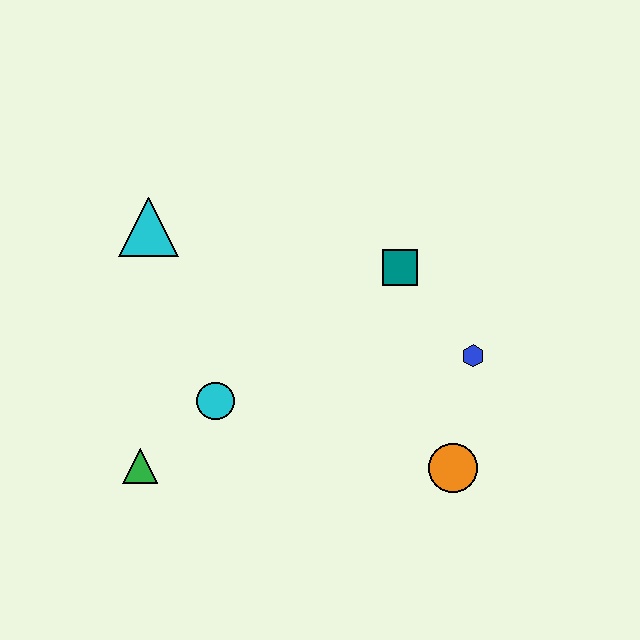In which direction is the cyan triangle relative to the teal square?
The cyan triangle is to the left of the teal square.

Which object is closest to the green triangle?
The cyan circle is closest to the green triangle.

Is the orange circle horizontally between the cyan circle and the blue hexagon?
Yes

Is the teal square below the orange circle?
No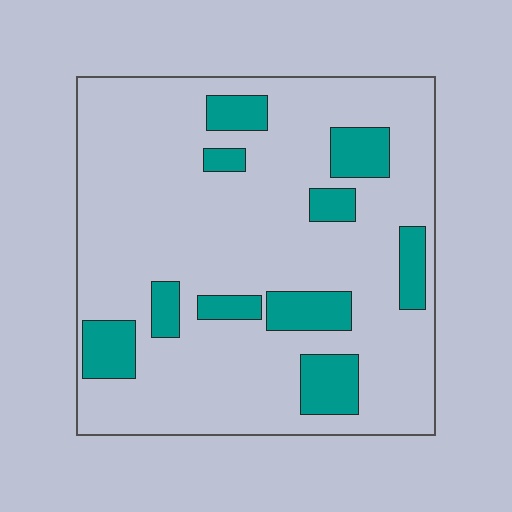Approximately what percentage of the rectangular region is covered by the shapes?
Approximately 20%.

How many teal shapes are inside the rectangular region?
10.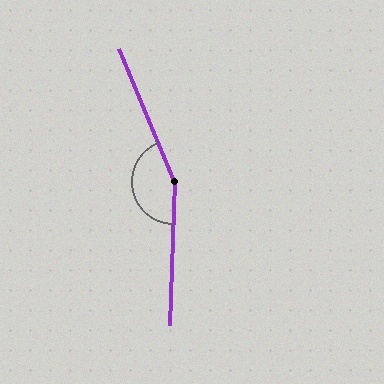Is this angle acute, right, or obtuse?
It is obtuse.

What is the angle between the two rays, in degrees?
Approximately 156 degrees.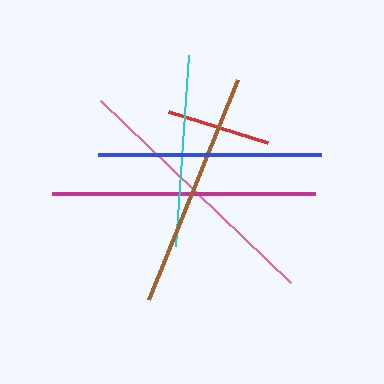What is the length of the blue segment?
The blue segment is approximately 222 pixels long.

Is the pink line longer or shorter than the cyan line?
The pink line is longer than the cyan line.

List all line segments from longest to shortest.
From longest to shortest: magenta, pink, brown, blue, cyan, red.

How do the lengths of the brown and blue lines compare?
The brown and blue lines are approximately the same length.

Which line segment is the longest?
The magenta line is the longest at approximately 264 pixels.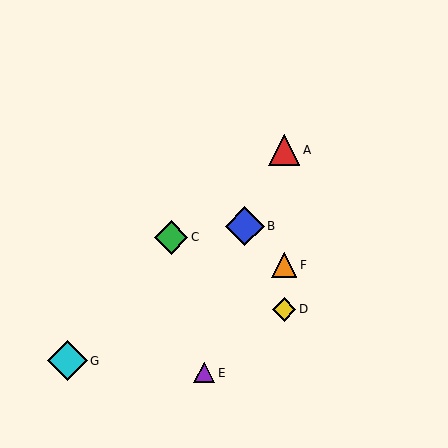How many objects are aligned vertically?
3 objects (A, D, F) are aligned vertically.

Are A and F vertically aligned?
Yes, both are at x≈284.